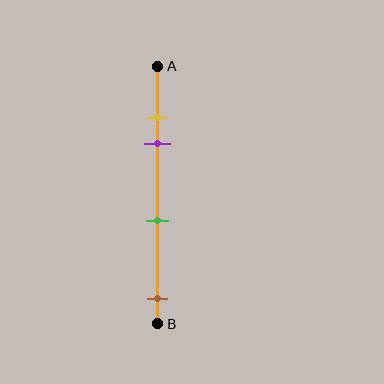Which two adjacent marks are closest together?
The yellow and purple marks are the closest adjacent pair.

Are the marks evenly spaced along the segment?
No, the marks are not evenly spaced.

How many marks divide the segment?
There are 4 marks dividing the segment.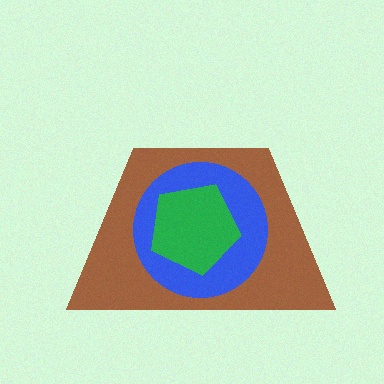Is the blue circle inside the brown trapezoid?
Yes.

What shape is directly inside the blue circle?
The green pentagon.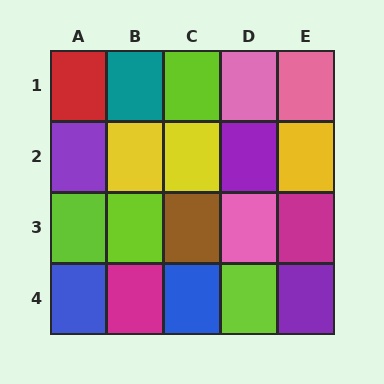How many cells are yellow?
3 cells are yellow.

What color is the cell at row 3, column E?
Magenta.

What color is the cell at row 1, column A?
Red.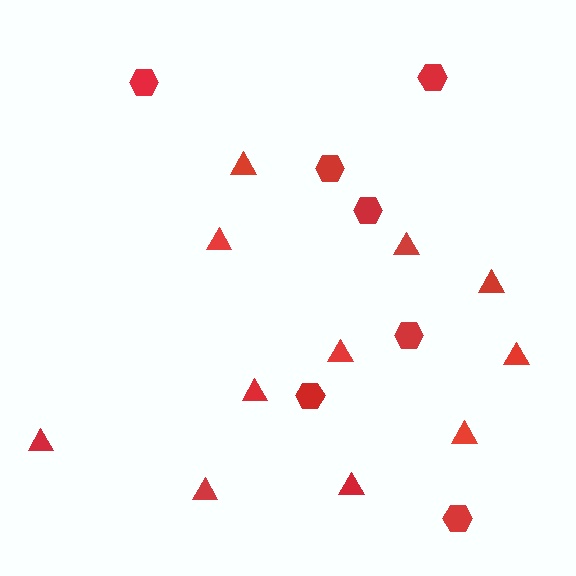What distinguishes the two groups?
There are 2 groups: one group of triangles (11) and one group of hexagons (7).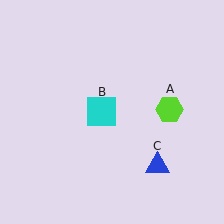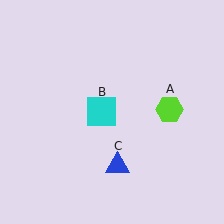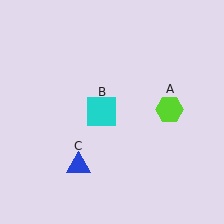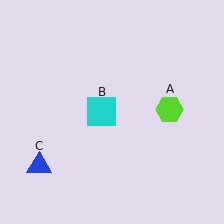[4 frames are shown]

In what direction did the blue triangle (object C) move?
The blue triangle (object C) moved left.